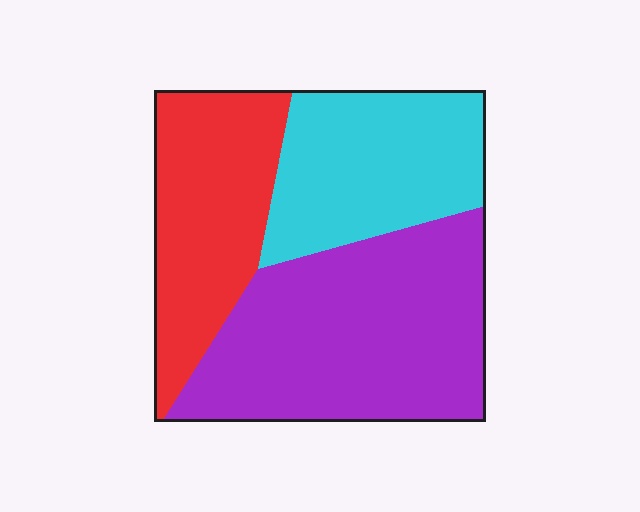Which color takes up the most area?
Purple, at roughly 45%.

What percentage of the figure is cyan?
Cyan covers 28% of the figure.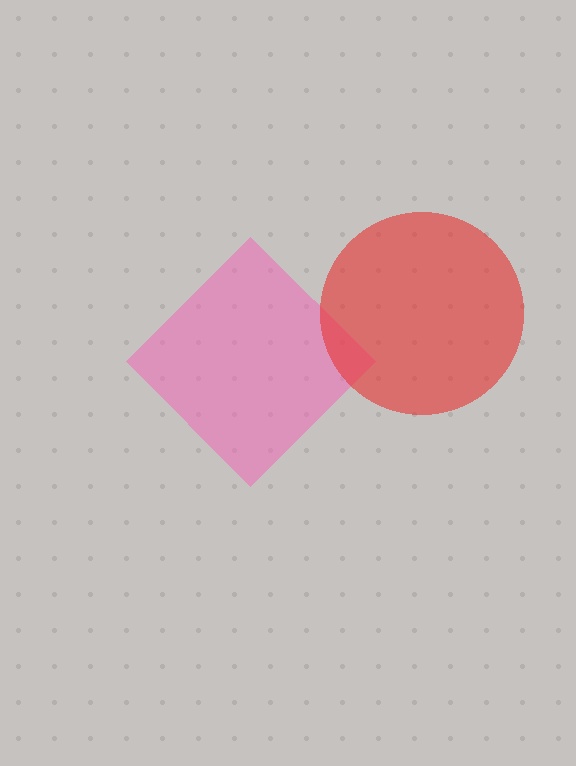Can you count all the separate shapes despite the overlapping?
Yes, there are 2 separate shapes.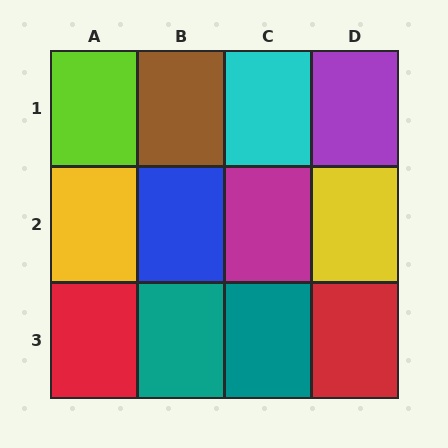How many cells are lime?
1 cell is lime.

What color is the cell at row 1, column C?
Cyan.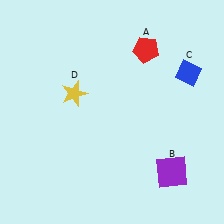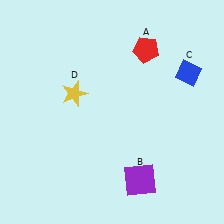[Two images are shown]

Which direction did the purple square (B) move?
The purple square (B) moved left.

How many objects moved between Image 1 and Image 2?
1 object moved between the two images.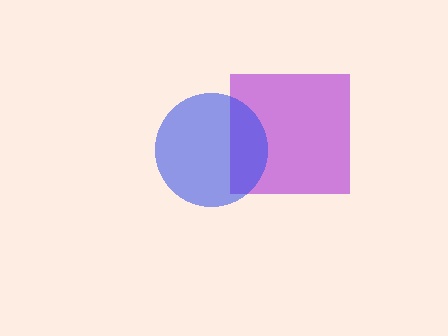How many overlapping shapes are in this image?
There are 2 overlapping shapes in the image.